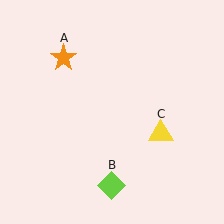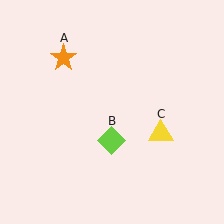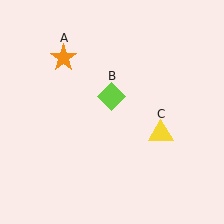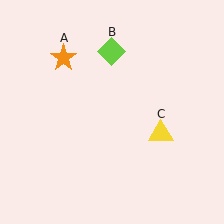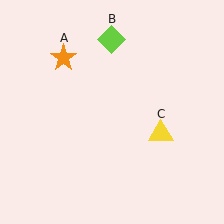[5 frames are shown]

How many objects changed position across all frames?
1 object changed position: lime diamond (object B).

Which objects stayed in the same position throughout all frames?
Orange star (object A) and yellow triangle (object C) remained stationary.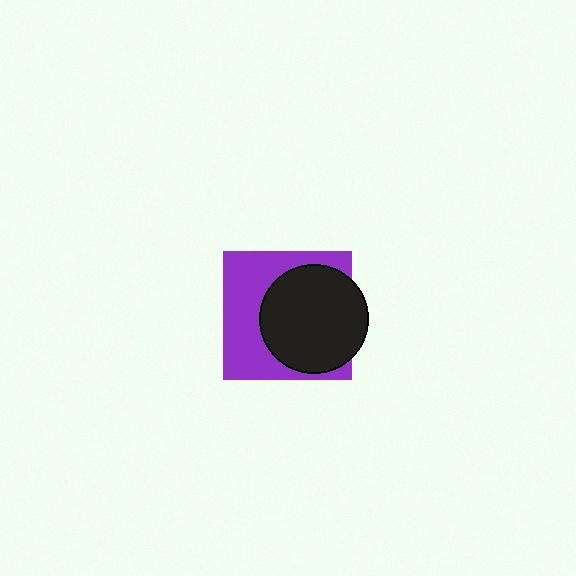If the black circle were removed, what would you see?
You would see the complete purple square.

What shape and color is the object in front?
The object in front is a black circle.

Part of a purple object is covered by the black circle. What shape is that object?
It is a square.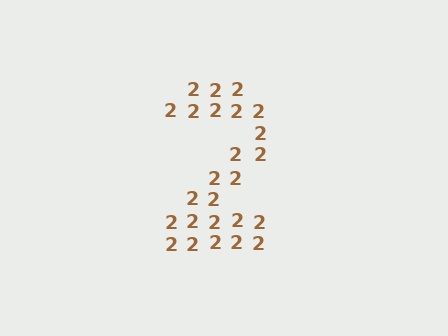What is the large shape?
The large shape is the digit 2.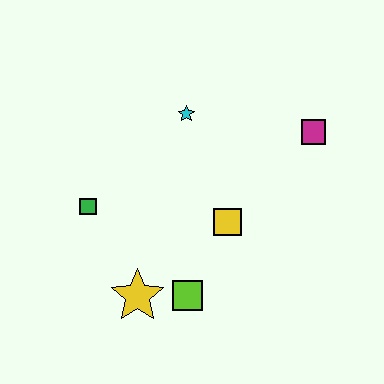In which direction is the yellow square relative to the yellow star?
The yellow square is to the right of the yellow star.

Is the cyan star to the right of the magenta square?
No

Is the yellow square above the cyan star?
No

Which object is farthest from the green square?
The magenta square is farthest from the green square.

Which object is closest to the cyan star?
The yellow square is closest to the cyan star.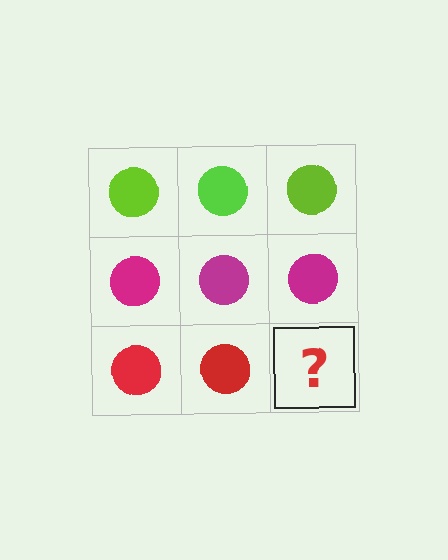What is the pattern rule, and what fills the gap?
The rule is that each row has a consistent color. The gap should be filled with a red circle.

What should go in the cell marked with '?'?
The missing cell should contain a red circle.